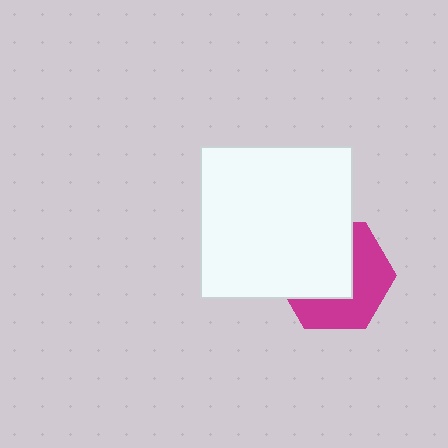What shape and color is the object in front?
The object in front is a white square.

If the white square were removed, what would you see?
You would see the complete magenta hexagon.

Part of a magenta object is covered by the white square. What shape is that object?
It is a hexagon.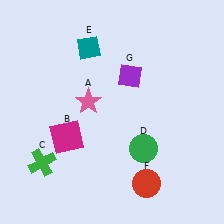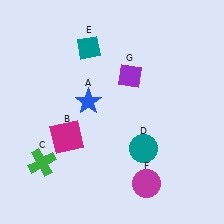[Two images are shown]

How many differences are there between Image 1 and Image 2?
There are 3 differences between the two images.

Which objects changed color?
A changed from pink to blue. D changed from green to teal. F changed from red to magenta.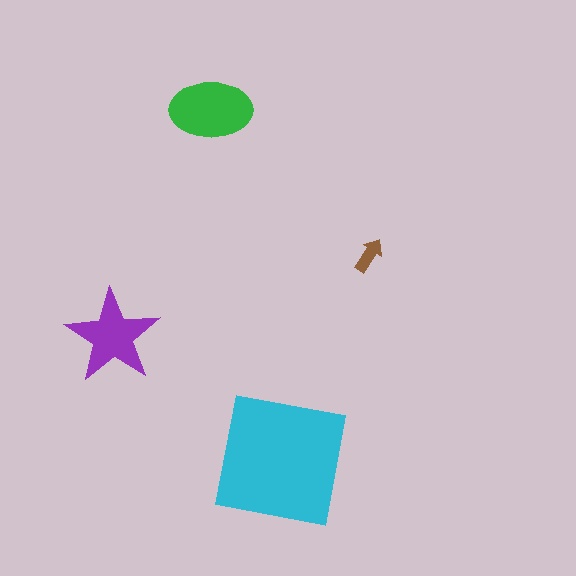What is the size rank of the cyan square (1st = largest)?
1st.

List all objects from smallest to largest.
The brown arrow, the purple star, the green ellipse, the cyan square.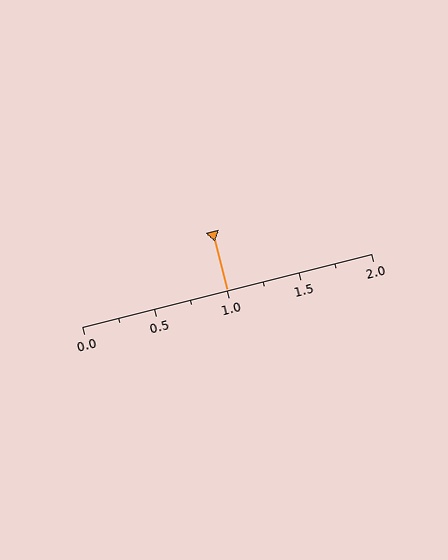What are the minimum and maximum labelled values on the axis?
The axis runs from 0.0 to 2.0.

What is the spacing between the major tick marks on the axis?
The major ticks are spaced 0.5 apart.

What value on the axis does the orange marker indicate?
The marker indicates approximately 1.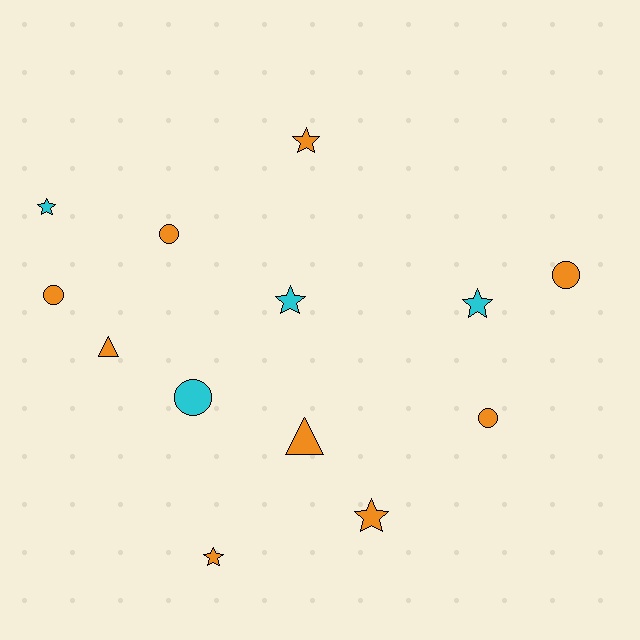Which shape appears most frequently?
Star, with 6 objects.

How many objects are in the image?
There are 13 objects.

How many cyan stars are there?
There are 3 cyan stars.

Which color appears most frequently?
Orange, with 9 objects.